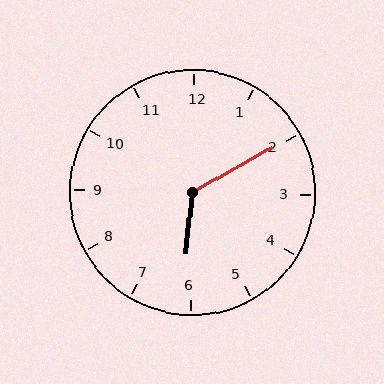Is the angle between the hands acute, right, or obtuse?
It is obtuse.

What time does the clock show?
6:10.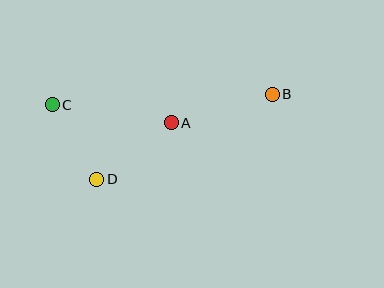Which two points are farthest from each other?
Points B and C are farthest from each other.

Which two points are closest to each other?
Points C and D are closest to each other.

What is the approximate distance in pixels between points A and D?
The distance between A and D is approximately 94 pixels.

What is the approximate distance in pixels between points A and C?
The distance between A and C is approximately 121 pixels.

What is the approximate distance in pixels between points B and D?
The distance between B and D is approximately 195 pixels.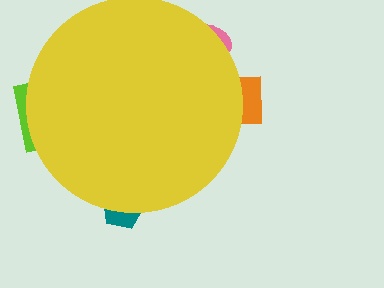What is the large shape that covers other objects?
A yellow circle.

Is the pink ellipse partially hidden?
Yes, the pink ellipse is partially hidden behind the yellow circle.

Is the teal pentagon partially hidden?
Yes, the teal pentagon is partially hidden behind the yellow circle.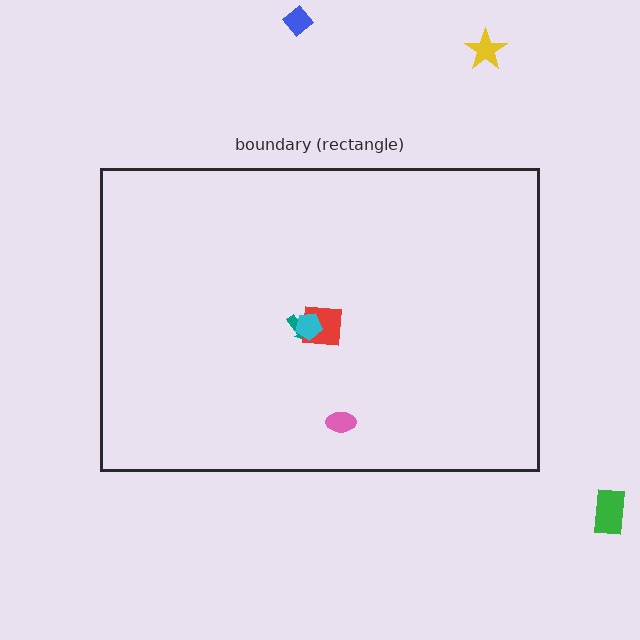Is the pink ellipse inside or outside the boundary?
Inside.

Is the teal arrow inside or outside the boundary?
Inside.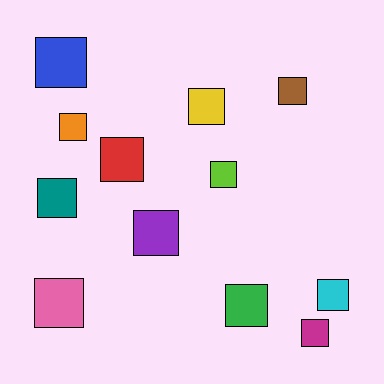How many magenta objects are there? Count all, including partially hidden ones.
There is 1 magenta object.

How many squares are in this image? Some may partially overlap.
There are 12 squares.